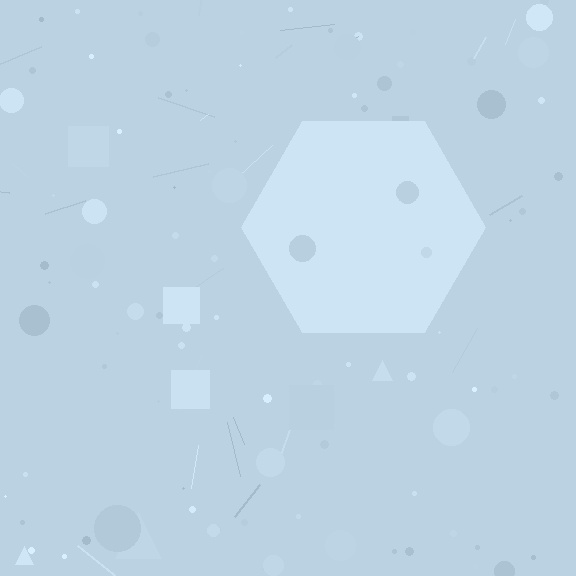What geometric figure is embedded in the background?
A hexagon is embedded in the background.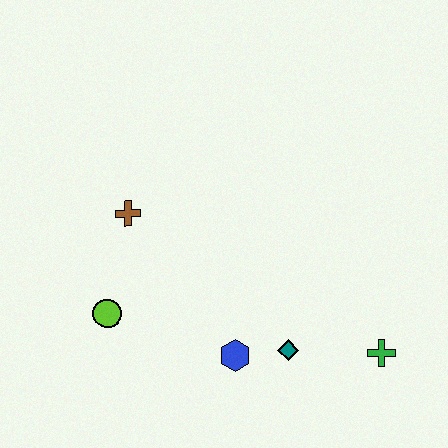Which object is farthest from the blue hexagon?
The brown cross is farthest from the blue hexagon.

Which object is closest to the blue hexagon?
The teal diamond is closest to the blue hexagon.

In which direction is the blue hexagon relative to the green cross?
The blue hexagon is to the left of the green cross.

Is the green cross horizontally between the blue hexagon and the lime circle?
No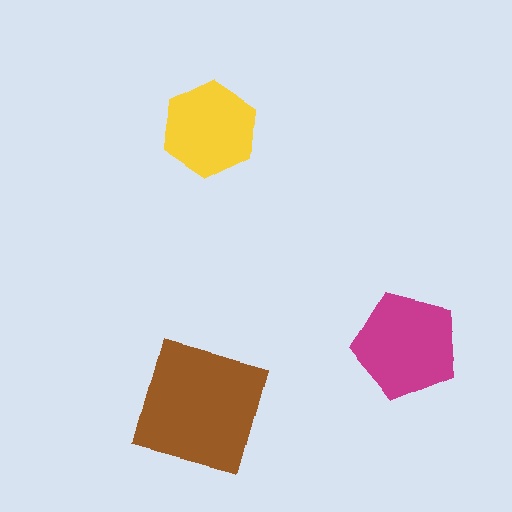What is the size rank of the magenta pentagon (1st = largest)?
2nd.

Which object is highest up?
The yellow hexagon is topmost.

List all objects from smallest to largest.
The yellow hexagon, the magenta pentagon, the brown square.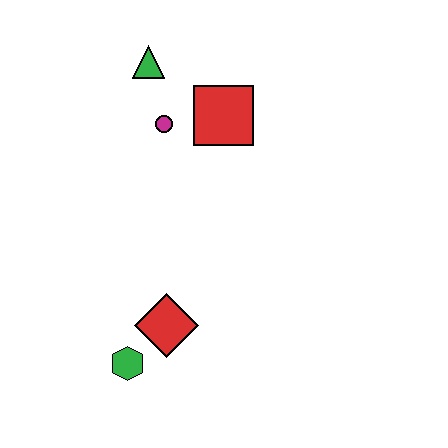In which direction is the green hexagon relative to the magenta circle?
The green hexagon is below the magenta circle.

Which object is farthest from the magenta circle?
The green hexagon is farthest from the magenta circle.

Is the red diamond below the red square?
Yes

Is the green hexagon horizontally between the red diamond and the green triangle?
No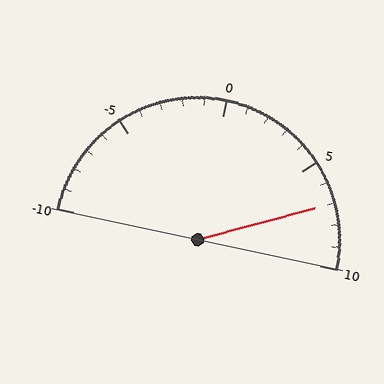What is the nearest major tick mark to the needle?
The nearest major tick mark is 5.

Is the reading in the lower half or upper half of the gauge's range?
The reading is in the upper half of the range (-10 to 10).